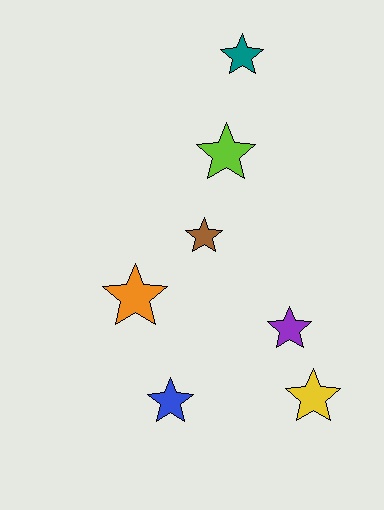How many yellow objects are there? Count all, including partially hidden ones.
There is 1 yellow object.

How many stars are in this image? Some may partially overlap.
There are 7 stars.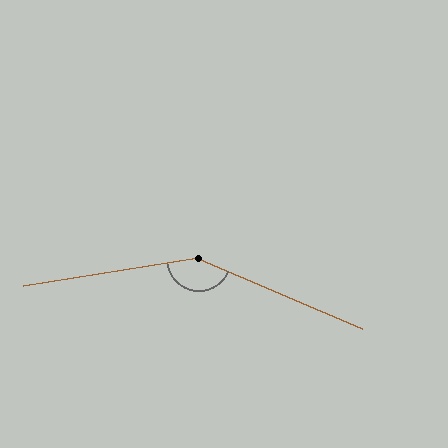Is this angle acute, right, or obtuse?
It is obtuse.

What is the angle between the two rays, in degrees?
Approximately 148 degrees.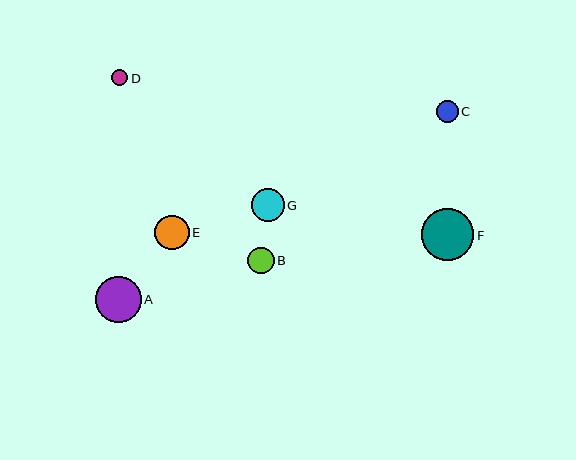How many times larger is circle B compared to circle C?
Circle B is approximately 1.2 times the size of circle C.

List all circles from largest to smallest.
From largest to smallest: F, A, E, G, B, C, D.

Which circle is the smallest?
Circle D is the smallest with a size of approximately 16 pixels.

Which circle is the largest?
Circle F is the largest with a size of approximately 52 pixels.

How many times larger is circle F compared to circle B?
Circle F is approximately 2.0 times the size of circle B.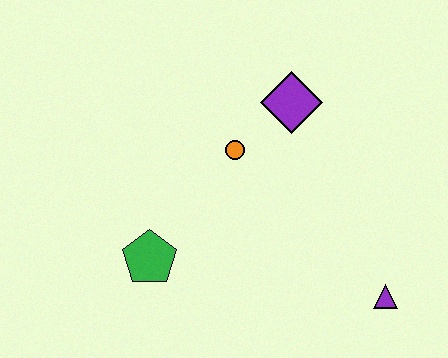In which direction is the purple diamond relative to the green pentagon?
The purple diamond is above the green pentagon.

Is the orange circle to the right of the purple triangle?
No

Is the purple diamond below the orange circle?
No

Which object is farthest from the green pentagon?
The purple triangle is farthest from the green pentagon.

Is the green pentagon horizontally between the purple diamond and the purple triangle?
No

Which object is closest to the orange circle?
The purple diamond is closest to the orange circle.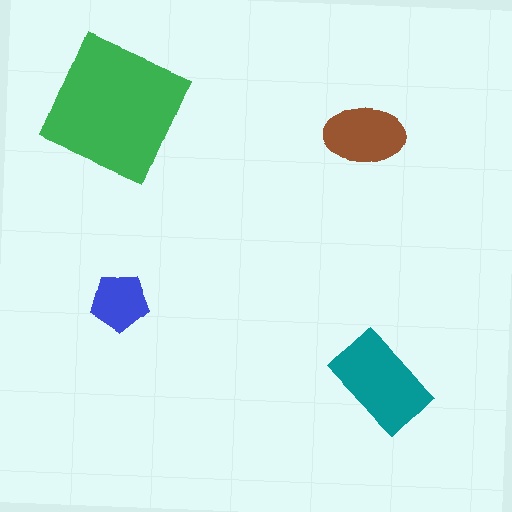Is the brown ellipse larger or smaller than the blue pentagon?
Larger.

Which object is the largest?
The green square.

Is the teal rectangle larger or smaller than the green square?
Smaller.